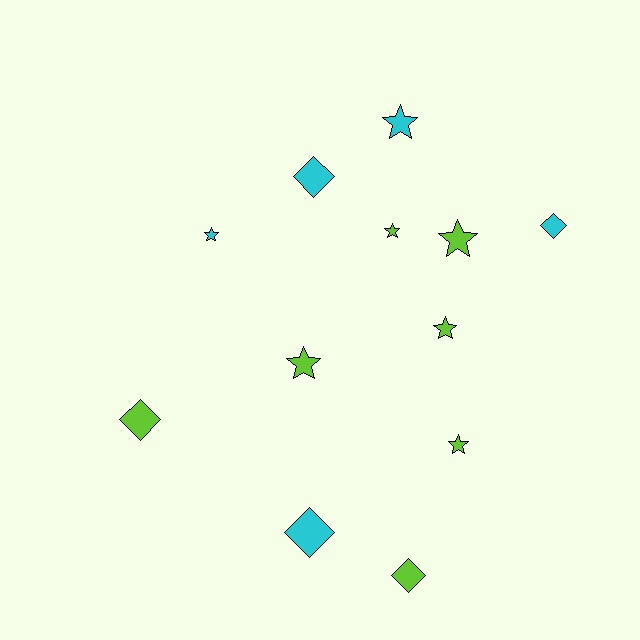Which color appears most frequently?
Lime, with 7 objects.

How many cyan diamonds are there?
There are 3 cyan diamonds.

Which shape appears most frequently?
Star, with 7 objects.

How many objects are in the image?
There are 12 objects.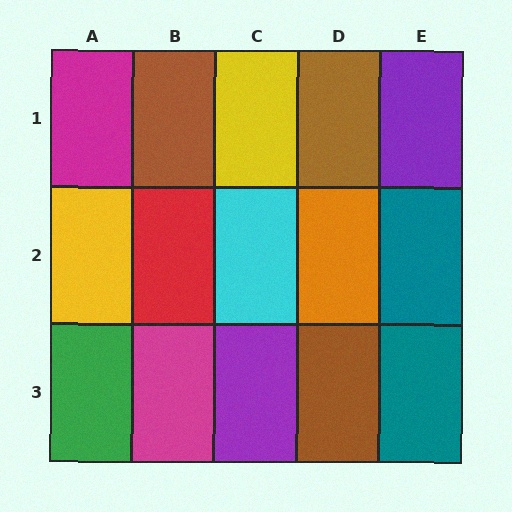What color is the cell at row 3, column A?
Green.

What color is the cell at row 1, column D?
Brown.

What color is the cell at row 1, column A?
Magenta.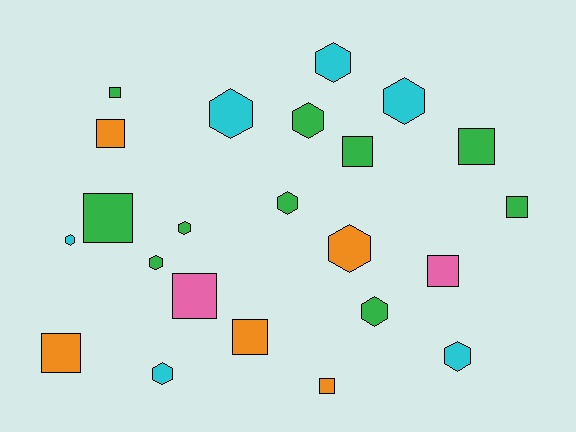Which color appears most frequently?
Green, with 10 objects.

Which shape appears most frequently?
Hexagon, with 12 objects.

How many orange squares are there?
There are 4 orange squares.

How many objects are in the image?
There are 23 objects.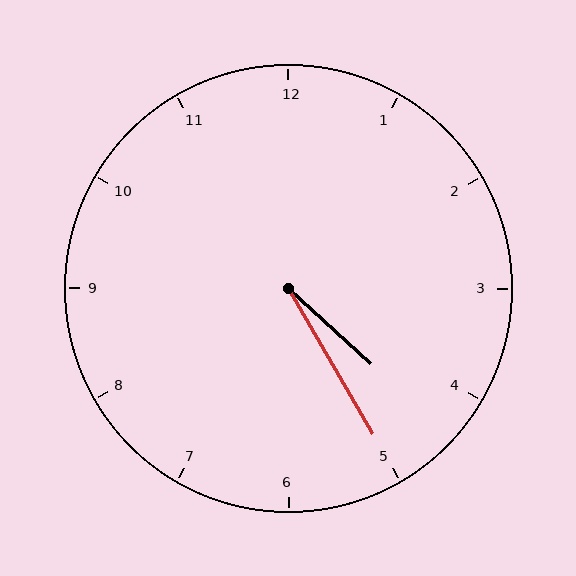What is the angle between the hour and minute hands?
Approximately 18 degrees.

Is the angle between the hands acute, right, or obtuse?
It is acute.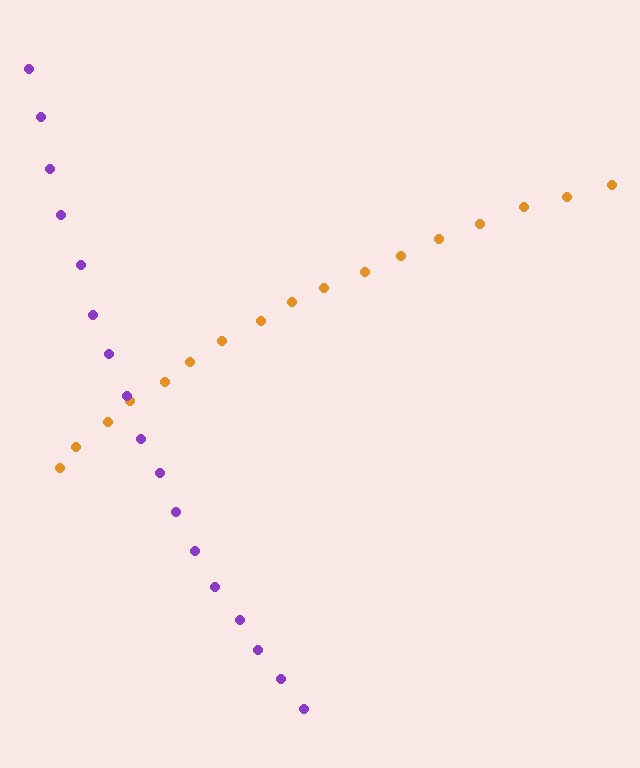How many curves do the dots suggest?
There are 2 distinct paths.